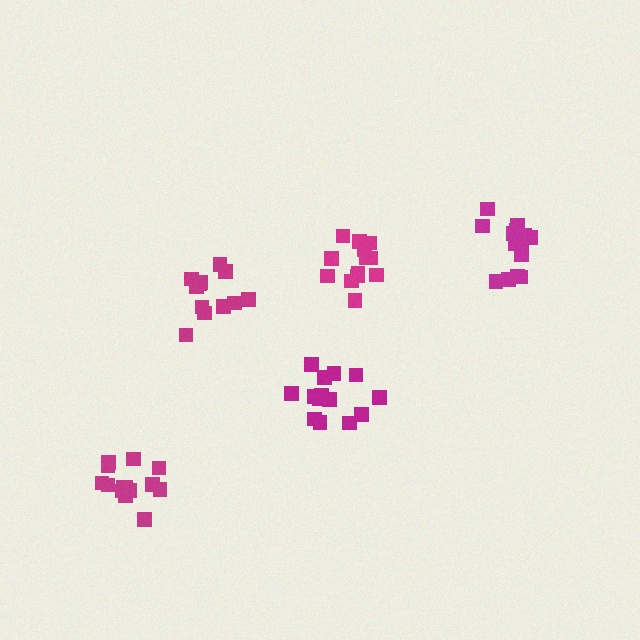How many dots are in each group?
Group 1: 12 dots, Group 2: 14 dots, Group 3: 14 dots, Group 4: 14 dots, Group 5: 14 dots (68 total).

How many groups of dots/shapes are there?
There are 5 groups.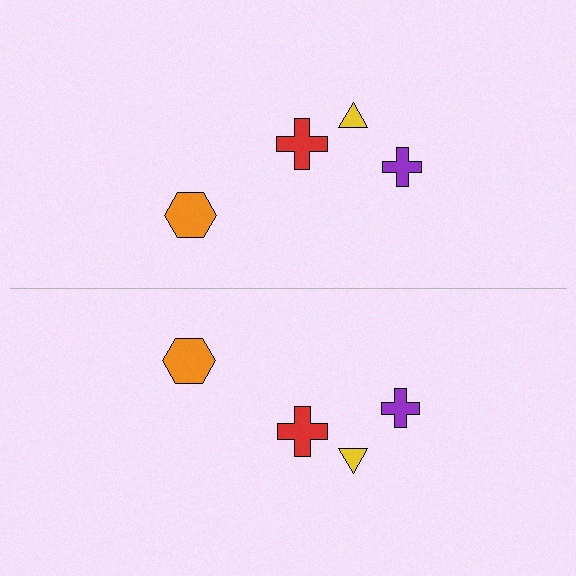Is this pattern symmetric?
Yes, this pattern has bilateral (reflection) symmetry.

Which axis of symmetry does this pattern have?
The pattern has a horizontal axis of symmetry running through the center of the image.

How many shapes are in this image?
There are 8 shapes in this image.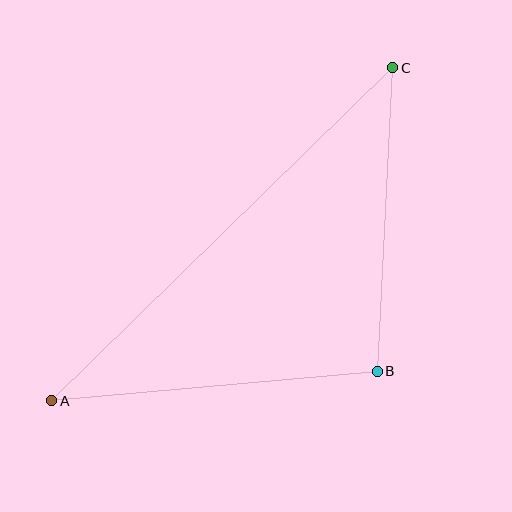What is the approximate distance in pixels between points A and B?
The distance between A and B is approximately 327 pixels.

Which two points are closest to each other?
Points B and C are closest to each other.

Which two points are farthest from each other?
Points A and C are farthest from each other.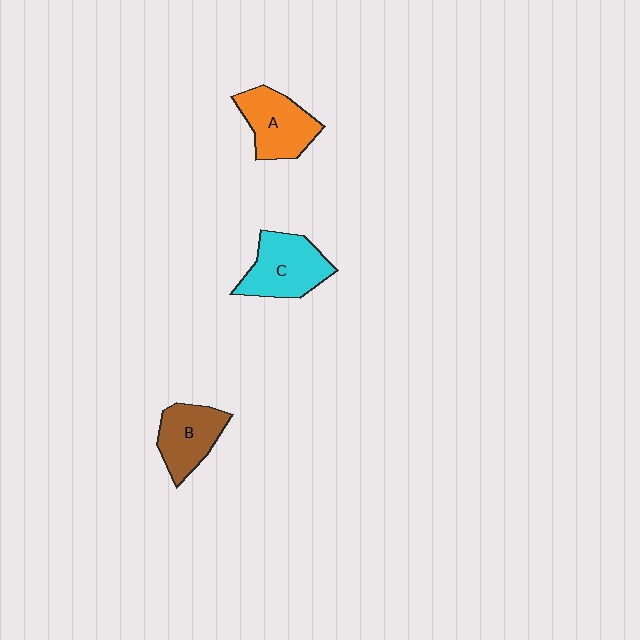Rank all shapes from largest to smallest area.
From largest to smallest: C (cyan), A (orange), B (brown).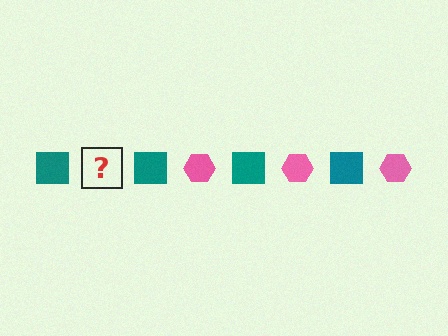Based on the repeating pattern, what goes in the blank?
The blank should be a pink hexagon.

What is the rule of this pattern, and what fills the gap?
The rule is that the pattern alternates between teal square and pink hexagon. The gap should be filled with a pink hexagon.